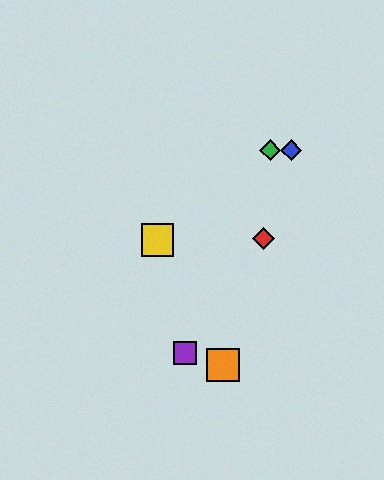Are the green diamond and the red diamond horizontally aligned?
No, the green diamond is at y≈150 and the red diamond is at y≈238.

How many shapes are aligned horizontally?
2 shapes (the blue diamond, the green diamond) are aligned horizontally.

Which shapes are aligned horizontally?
The blue diamond, the green diamond are aligned horizontally.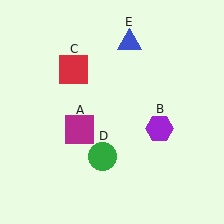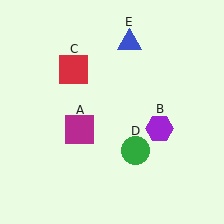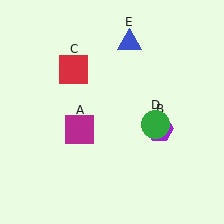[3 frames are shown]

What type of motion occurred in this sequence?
The green circle (object D) rotated counterclockwise around the center of the scene.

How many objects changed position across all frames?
1 object changed position: green circle (object D).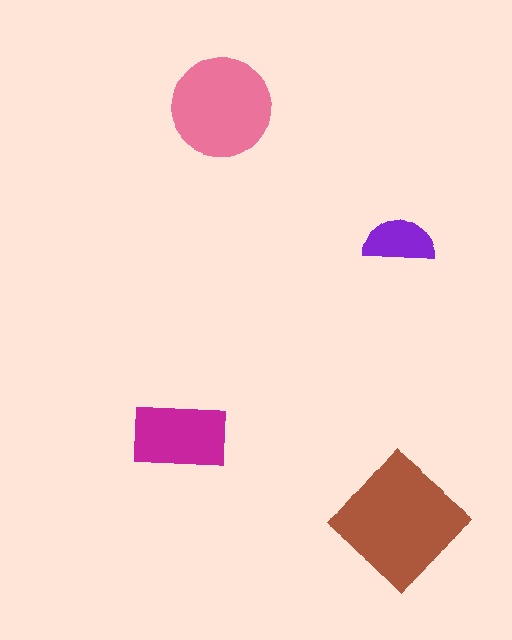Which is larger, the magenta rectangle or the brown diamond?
The brown diamond.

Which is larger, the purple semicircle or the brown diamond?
The brown diamond.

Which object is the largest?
The brown diamond.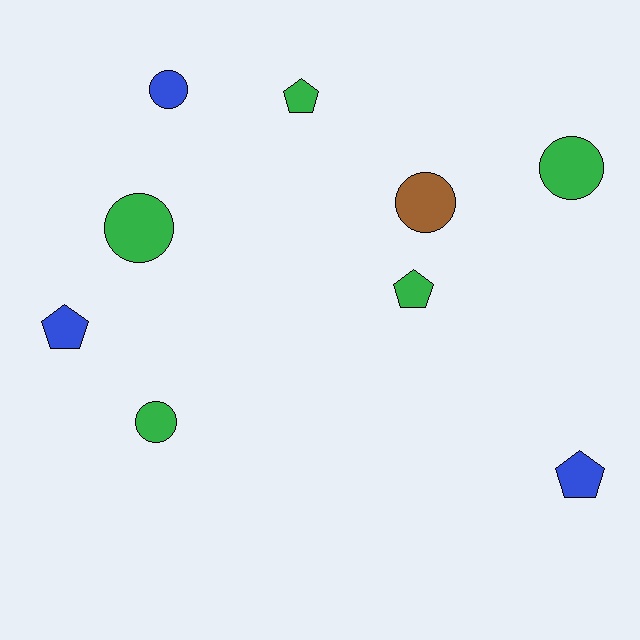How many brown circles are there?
There is 1 brown circle.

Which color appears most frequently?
Green, with 5 objects.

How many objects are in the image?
There are 9 objects.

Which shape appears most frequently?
Circle, with 5 objects.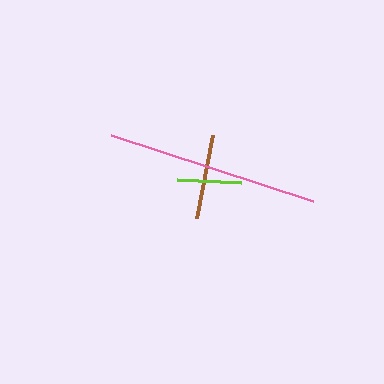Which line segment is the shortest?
The lime line is the shortest at approximately 64 pixels.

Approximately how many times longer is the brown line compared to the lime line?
The brown line is approximately 1.3 times the length of the lime line.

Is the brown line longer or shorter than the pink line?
The pink line is longer than the brown line.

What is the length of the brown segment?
The brown segment is approximately 85 pixels long.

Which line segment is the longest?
The pink line is the longest at approximately 212 pixels.